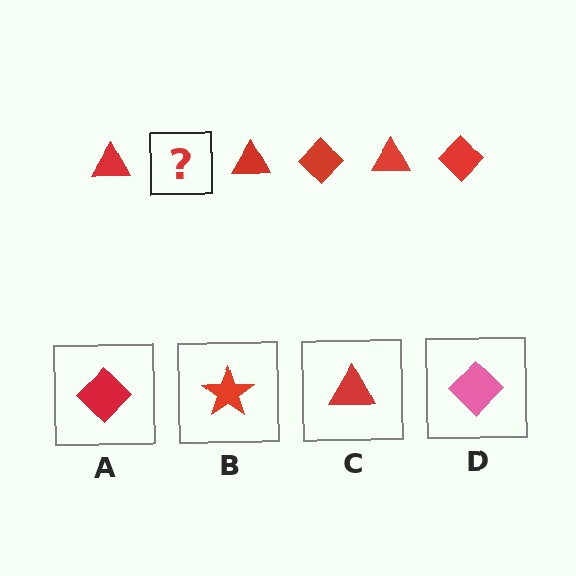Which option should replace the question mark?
Option A.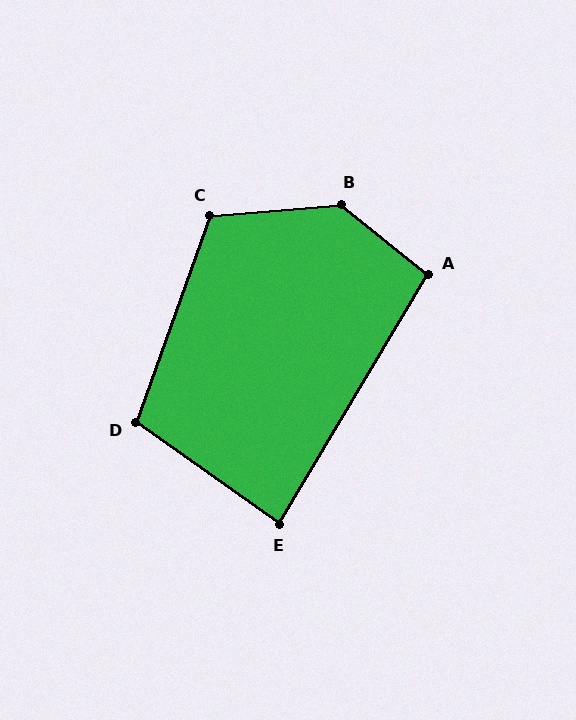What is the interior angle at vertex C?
Approximately 114 degrees (obtuse).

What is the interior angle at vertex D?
Approximately 106 degrees (obtuse).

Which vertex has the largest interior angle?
B, at approximately 136 degrees.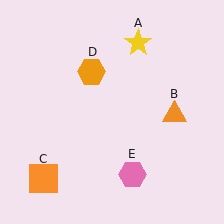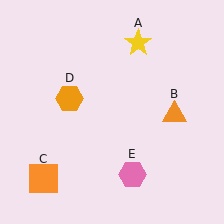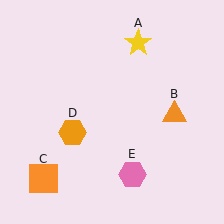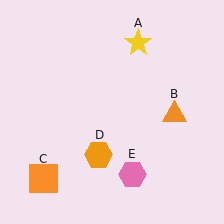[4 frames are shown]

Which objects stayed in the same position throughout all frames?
Yellow star (object A) and orange triangle (object B) and orange square (object C) and pink hexagon (object E) remained stationary.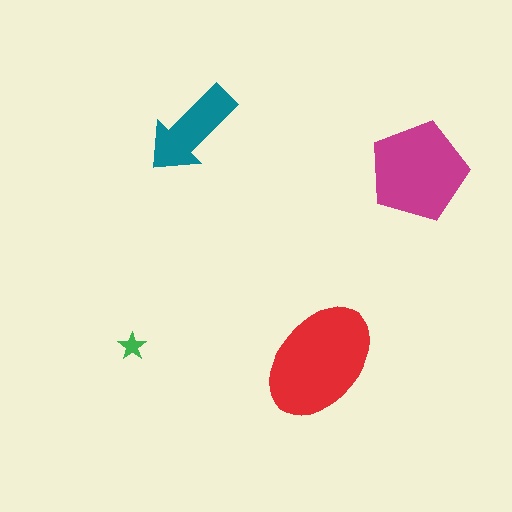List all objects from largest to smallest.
The red ellipse, the magenta pentagon, the teal arrow, the green star.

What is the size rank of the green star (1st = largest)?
4th.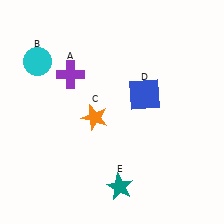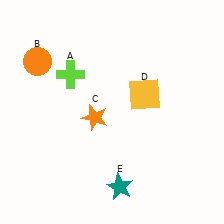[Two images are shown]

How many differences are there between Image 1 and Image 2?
There are 3 differences between the two images.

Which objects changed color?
A changed from purple to lime. B changed from cyan to orange. D changed from blue to yellow.